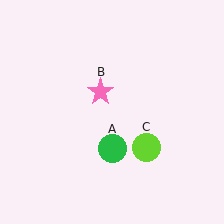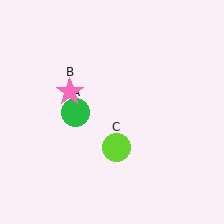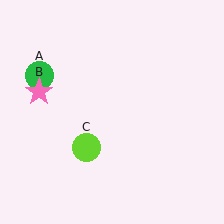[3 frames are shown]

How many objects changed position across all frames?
3 objects changed position: green circle (object A), pink star (object B), lime circle (object C).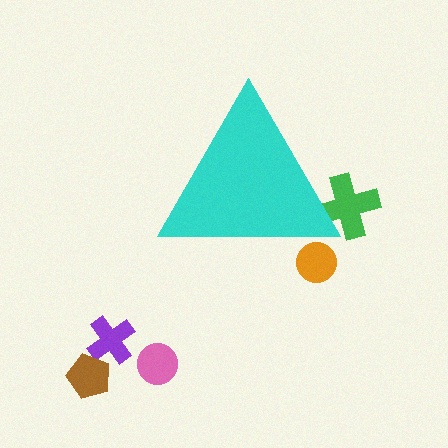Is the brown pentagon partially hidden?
No, the brown pentagon is fully visible.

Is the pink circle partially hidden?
No, the pink circle is fully visible.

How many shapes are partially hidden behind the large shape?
2 shapes are partially hidden.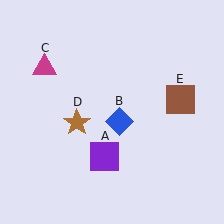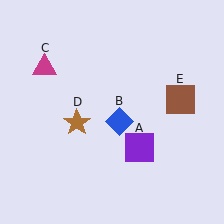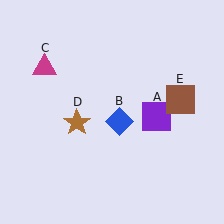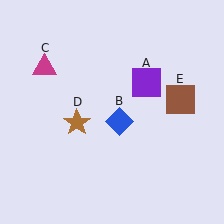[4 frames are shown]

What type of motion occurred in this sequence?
The purple square (object A) rotated counterclockwise around the center of the scene.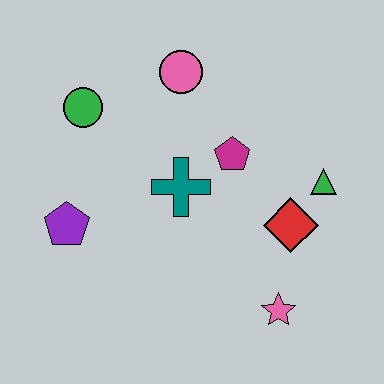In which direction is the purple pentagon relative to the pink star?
The purple pentagon is to the left of the pink star.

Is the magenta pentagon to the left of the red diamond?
Yes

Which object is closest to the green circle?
The pink circle is closest to the green circle.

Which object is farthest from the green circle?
The pink star is farthest from the green circle.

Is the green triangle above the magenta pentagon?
No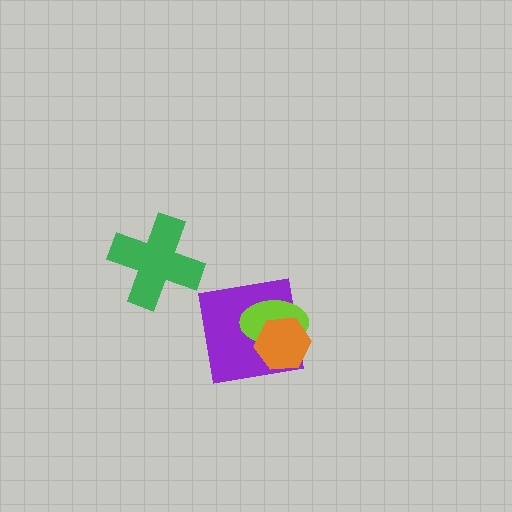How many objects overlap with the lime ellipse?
2 objects overlap with the lime ellipse.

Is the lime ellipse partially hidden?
Yes, it is partially covered by another shape.